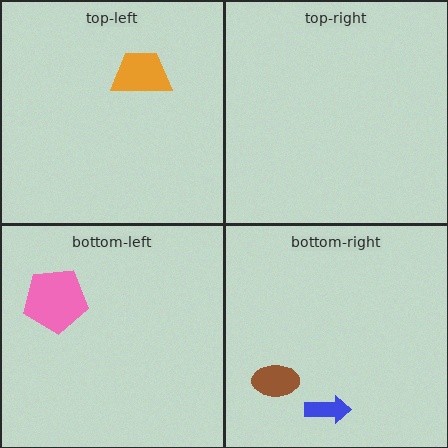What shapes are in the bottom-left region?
The pink pentagon.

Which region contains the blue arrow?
The bottom-right region.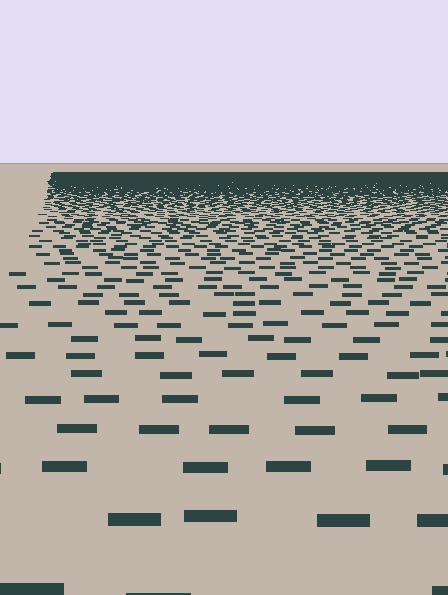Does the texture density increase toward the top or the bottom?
Density increases toward the top.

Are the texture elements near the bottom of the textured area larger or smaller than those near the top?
Larger. Near the bottom, elements are closer to the viewer and appear at a bigger on-screen size.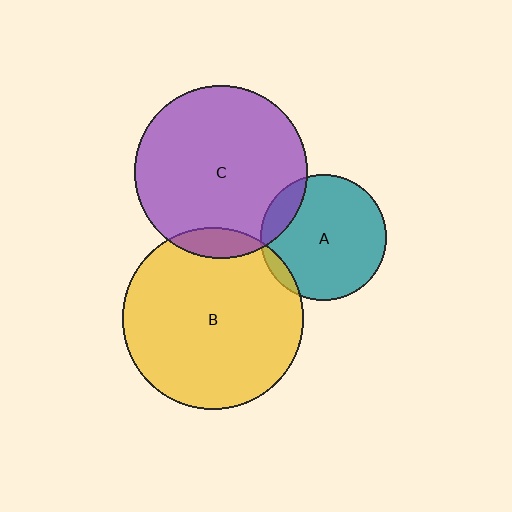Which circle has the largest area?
Circle B (yellow).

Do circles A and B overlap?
Yes.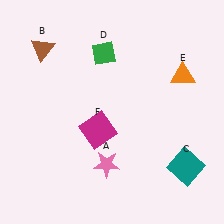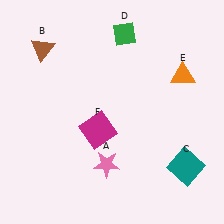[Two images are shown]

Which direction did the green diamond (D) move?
The green diamond (D) moved right.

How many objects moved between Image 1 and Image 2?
1 object moved between the two images.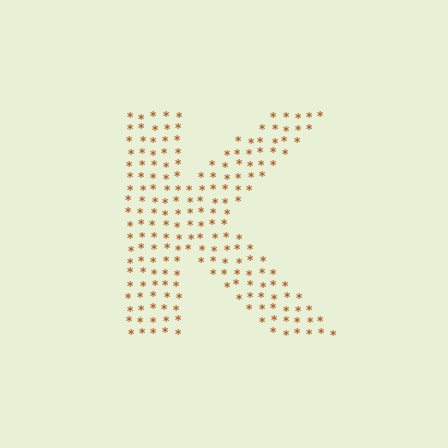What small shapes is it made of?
It is made of small asterisks.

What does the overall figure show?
The overall figure shows the letter K.